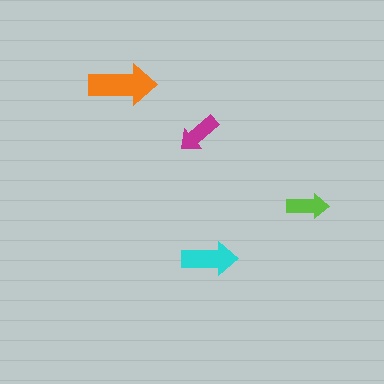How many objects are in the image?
There are 4 objects in the image.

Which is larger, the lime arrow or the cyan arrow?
The cyan one.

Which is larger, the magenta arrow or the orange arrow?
The orange one.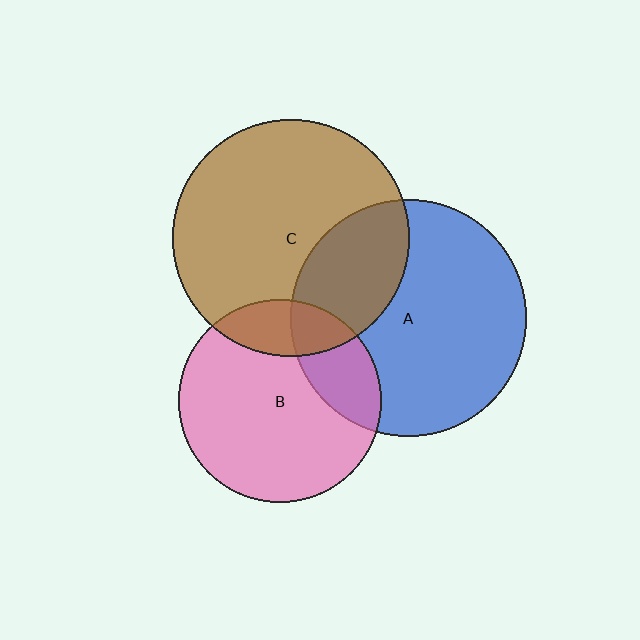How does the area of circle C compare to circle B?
Approximately 1.4 times.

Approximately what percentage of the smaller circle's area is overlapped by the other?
Approximately 20%.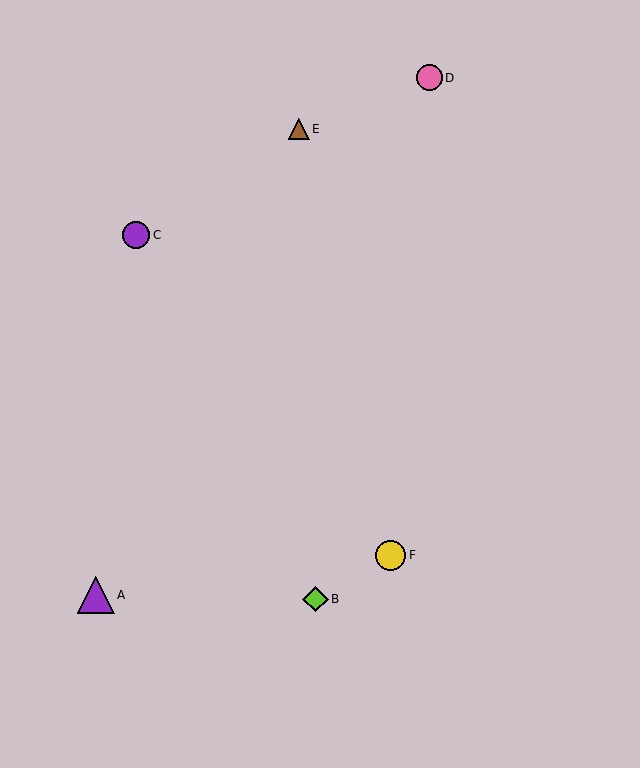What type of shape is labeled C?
Shape C is a purple circle.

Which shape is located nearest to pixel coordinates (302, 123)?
The brown triangle (labeled E) at (299, 129) is nearest to that location.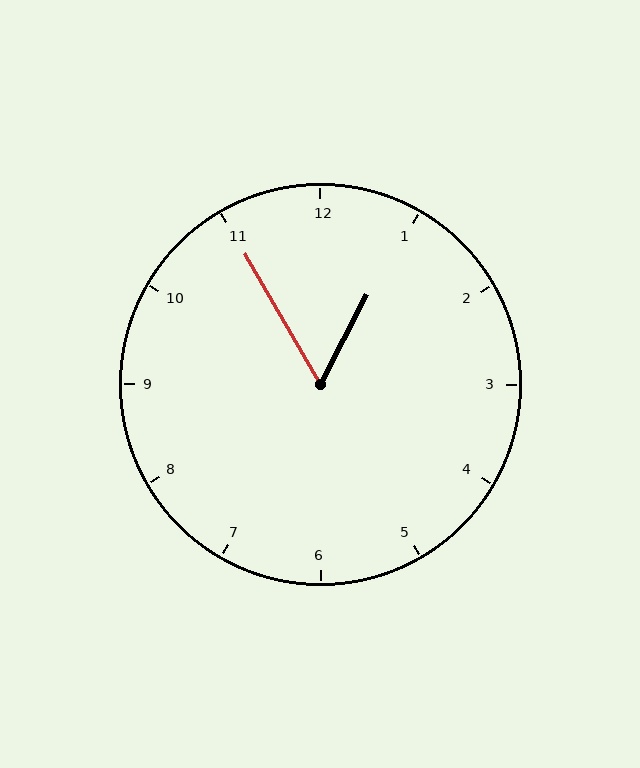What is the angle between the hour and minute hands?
Approximately 58 degrees.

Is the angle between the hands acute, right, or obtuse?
It is acute.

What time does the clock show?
12:55.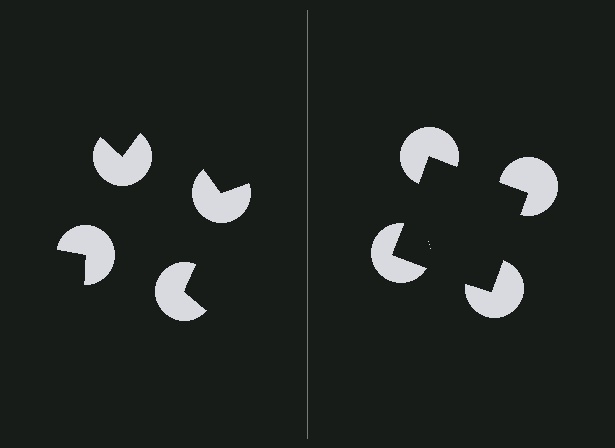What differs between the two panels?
The pac-man discs are positioned identically on both sides; only the wedge orientations differ. On the right they align to a square; on the left they are misaligned.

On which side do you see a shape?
An illusory square appears on the right side. On the left side the wedge cuts are rotated, so no coherent shape forms.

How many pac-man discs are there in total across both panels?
8 — 4 on each side.